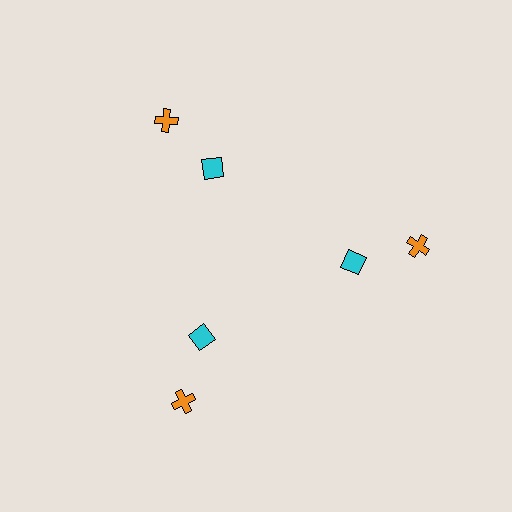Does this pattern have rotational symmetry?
Yes, this pattern has 3-fold rotational symmetry. It looks the same after rotating 120 degrees around the center.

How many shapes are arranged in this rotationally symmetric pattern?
There are 6 shapes, arranged in 3 groups of 2.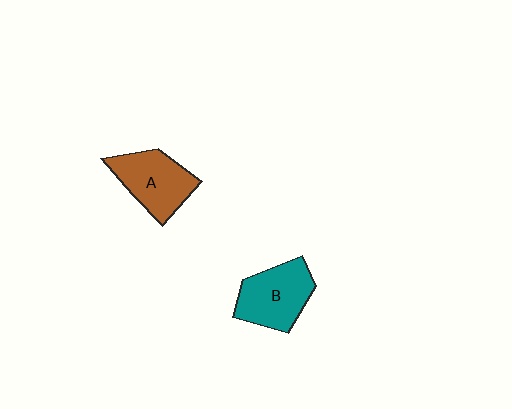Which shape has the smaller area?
Shape A (brown).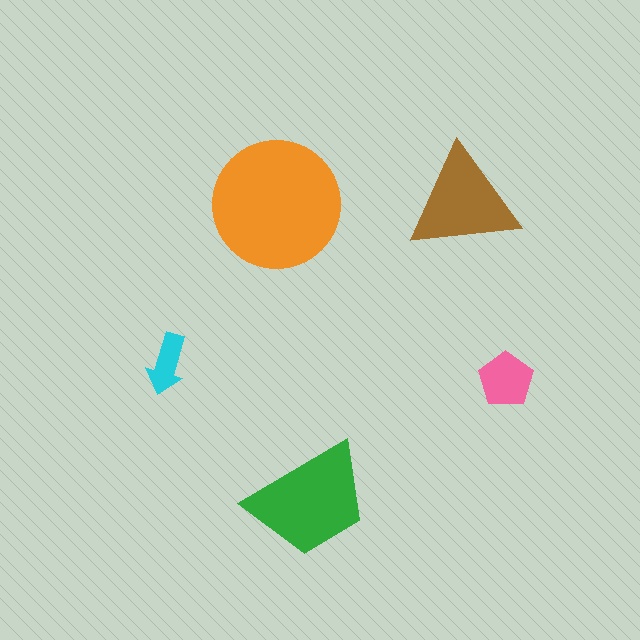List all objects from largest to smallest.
The orange circle, the green trapezoid, the brown triangle, the pink pentagon, the cyan arrow.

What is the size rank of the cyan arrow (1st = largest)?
5th.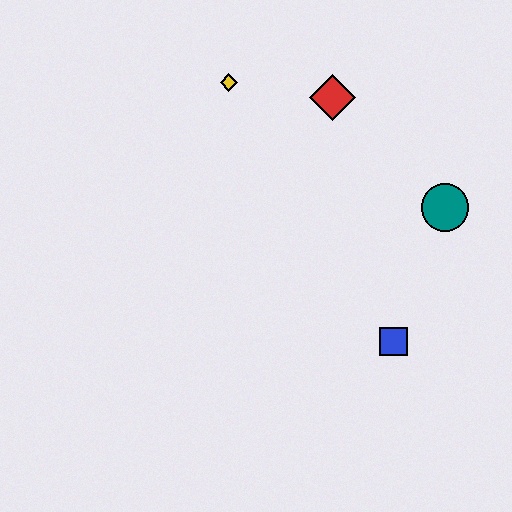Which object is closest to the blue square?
The teal circle is closest to the blue square.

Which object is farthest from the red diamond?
The blue square is farthest from the red diamond.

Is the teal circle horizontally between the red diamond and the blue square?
No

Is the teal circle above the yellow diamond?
No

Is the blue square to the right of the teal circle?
No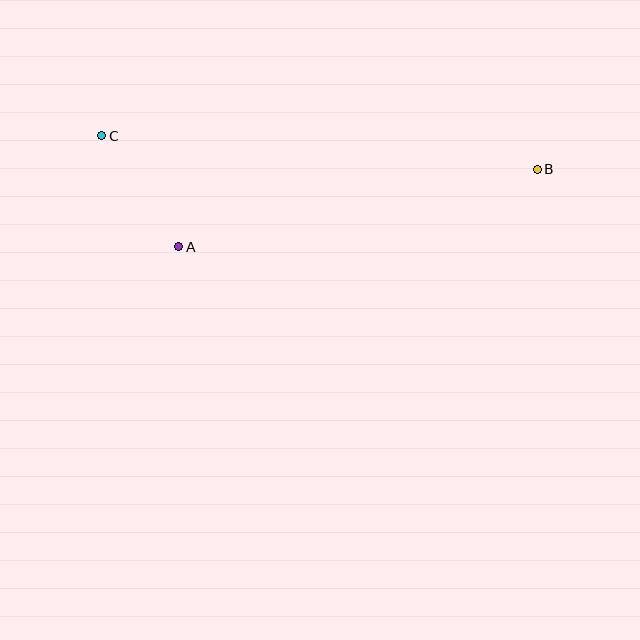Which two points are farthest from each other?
Points B and C are farthest from each other.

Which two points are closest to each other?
Points A and C are closest to each other.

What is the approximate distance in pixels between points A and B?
The distance between A and B is approximately 367 pixels.